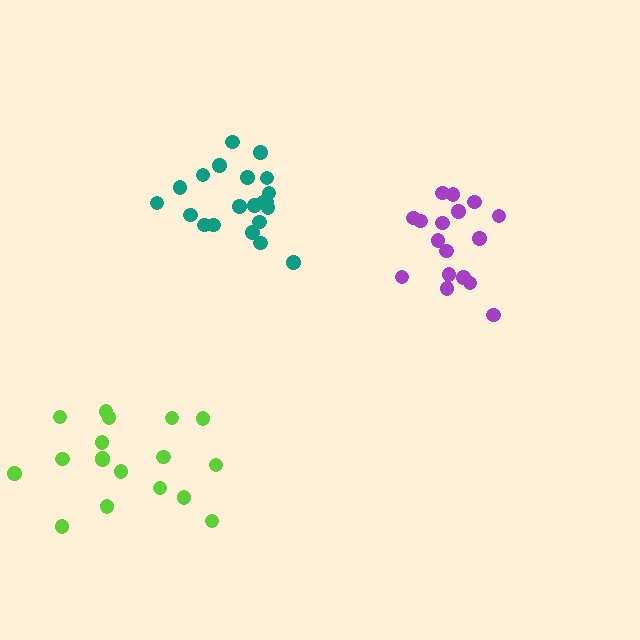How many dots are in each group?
Group 1: 17 dots, Group 2: 21 dots, Group 3: 18 dots (56 total).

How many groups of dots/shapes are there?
There are 3 groups.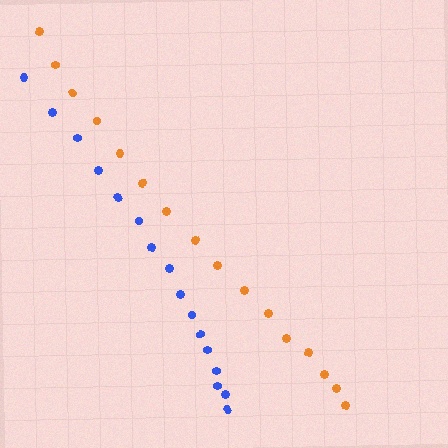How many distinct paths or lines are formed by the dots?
There are 2 distinct paths.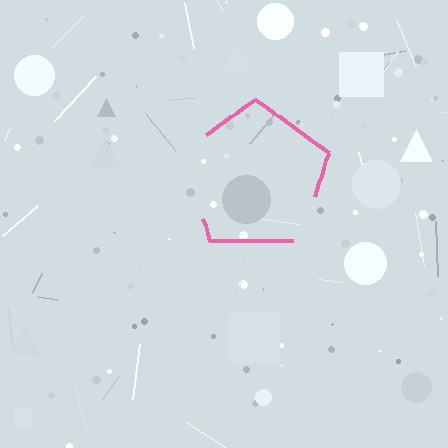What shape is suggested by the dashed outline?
The dashed outline suggests a pentagon.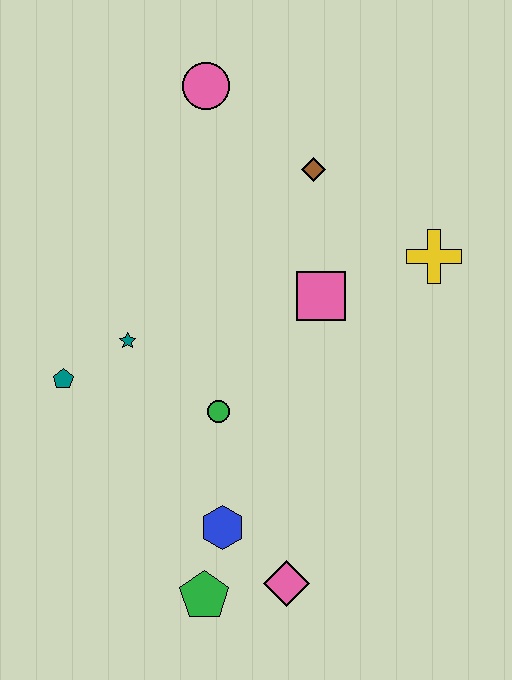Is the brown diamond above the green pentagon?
Yes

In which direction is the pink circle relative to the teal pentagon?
The pink circle is above the teal pentagon.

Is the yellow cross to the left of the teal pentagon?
No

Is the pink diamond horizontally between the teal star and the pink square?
Yes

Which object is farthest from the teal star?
The yellow cross is farthest from the teal star.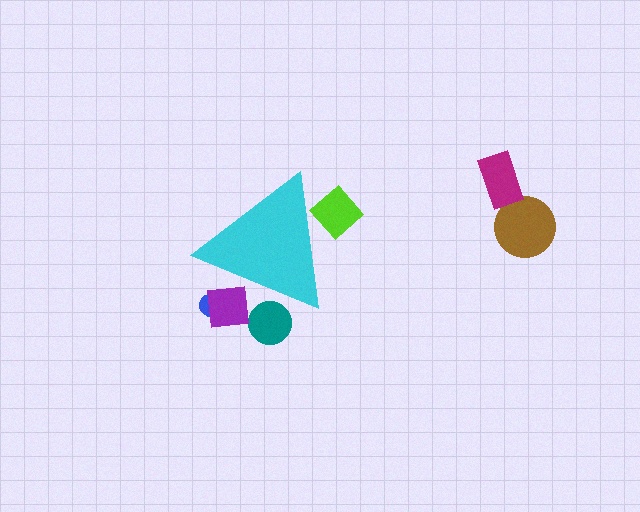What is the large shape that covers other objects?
A cyan triangle.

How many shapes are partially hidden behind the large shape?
4 shapes are partially hidden.